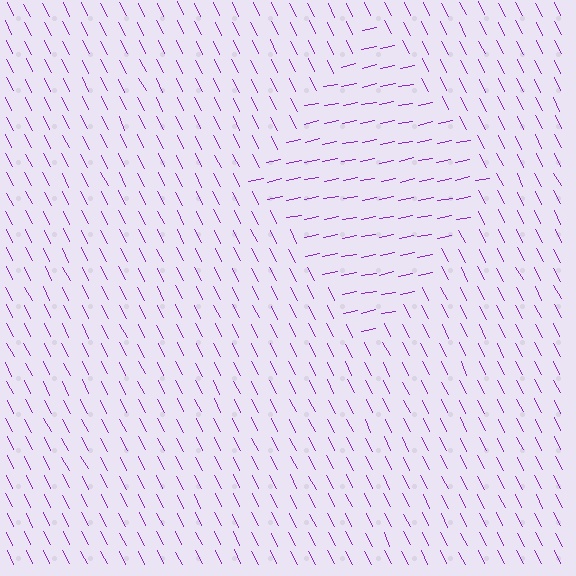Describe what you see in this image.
The image is filled with small purple line segments. A diamond region in the image has lines oriented differently from the surrounding lines, creating a visible texture boundary.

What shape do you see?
I see a diamond.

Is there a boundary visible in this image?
Yes, there is a texture boundary formed by a change in line orientation.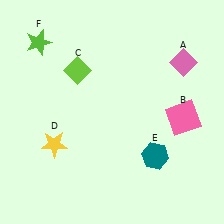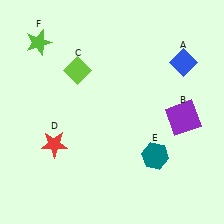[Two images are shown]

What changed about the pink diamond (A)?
In Image 1, A is pink. In Image 2, it changed to blue.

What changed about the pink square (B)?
In Image 1, B is pink. In Image 2, it changed to purple.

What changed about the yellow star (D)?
In Image 1, D is yellow. In Image 2, it changed to red.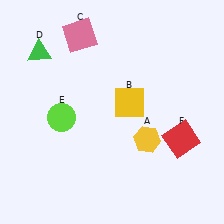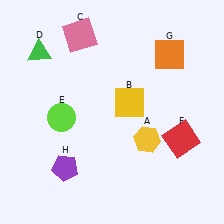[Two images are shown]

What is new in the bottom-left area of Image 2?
A purple pentagon (H) was added in the bottom-left area of Image 2.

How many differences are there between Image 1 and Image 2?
There are 2 differences between the two images.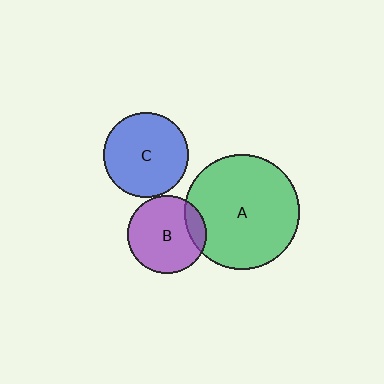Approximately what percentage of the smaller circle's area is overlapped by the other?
Approximately 15%.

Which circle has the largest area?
Circle A (green).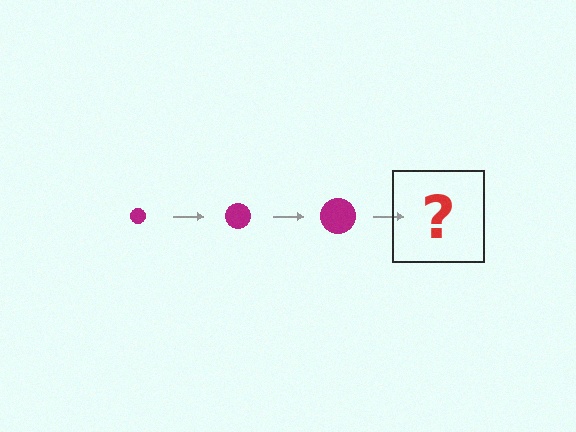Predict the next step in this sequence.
The next step is a magenta circle, larger than the previous one.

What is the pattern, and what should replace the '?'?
The pattern is that the circle gets progressively larger each step. The '?' should be a magenta circle, larger than the previous one.